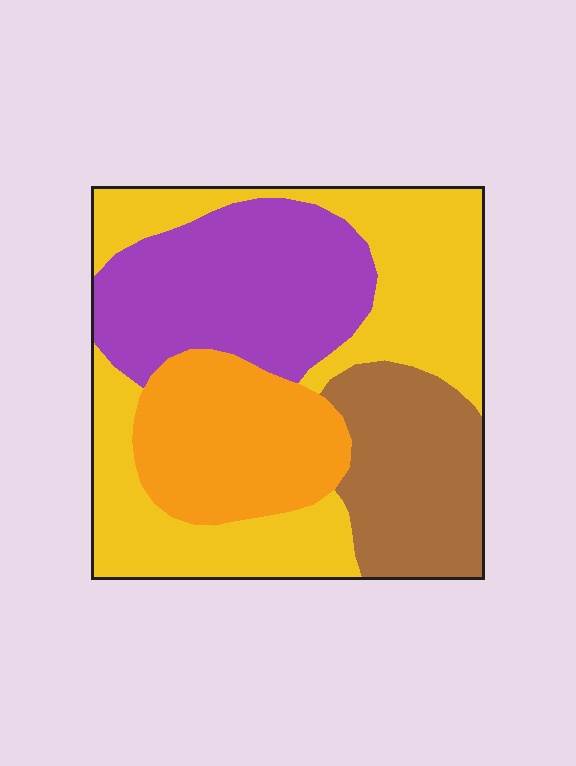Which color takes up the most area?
Yellow, at roughly 40%.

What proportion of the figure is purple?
Purple covers 25% of the figure.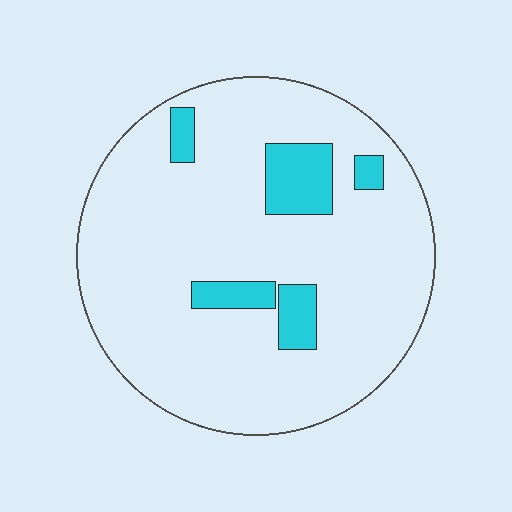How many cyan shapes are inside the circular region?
5.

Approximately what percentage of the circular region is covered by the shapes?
Approximately 10%.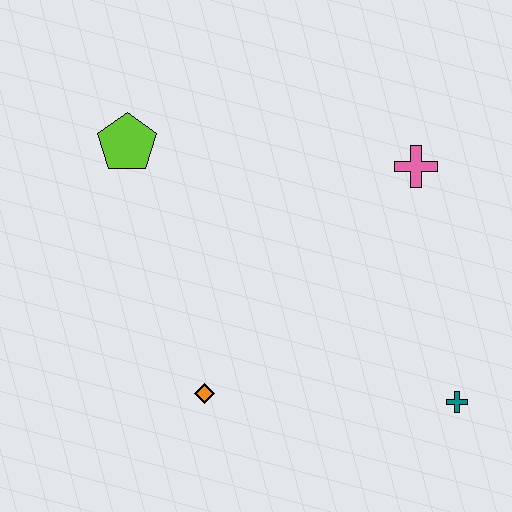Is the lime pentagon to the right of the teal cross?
No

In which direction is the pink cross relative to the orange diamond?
The pink cross is above the orange diamond.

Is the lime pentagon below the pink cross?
No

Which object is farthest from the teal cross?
The lime pentagon is farthest from the teal cross.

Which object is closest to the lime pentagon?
The orange diamond is closest to the lime pentagon.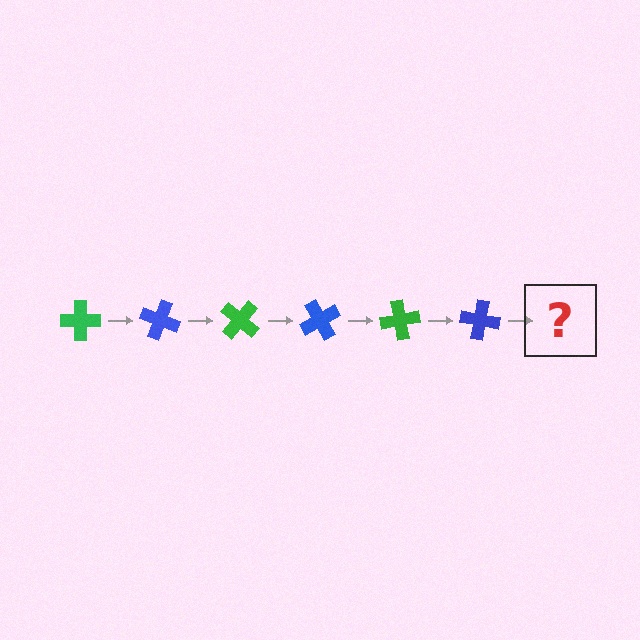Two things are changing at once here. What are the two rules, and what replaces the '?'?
The two rules are that it rotates 20 degrees each step and the color cycles through green and blue. The '?' should be a green cross, rotated 120 degrees from the start.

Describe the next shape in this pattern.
It should be a green cross, rotated 120 degrees from the start.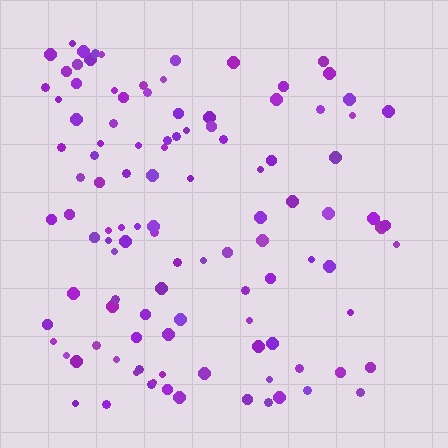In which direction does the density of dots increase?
From right to left, with the left side densest.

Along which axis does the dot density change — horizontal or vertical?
Horizontal.